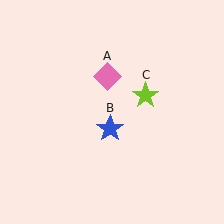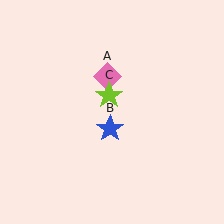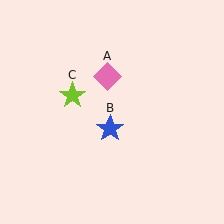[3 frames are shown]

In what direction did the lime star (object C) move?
The lime star (object C) moved left.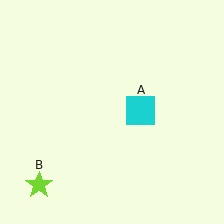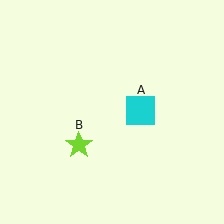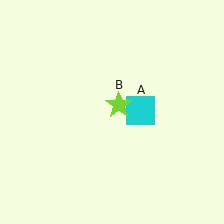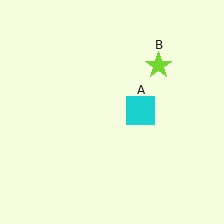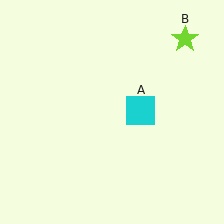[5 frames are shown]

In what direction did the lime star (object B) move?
The lime star (object B) moved up and to the right.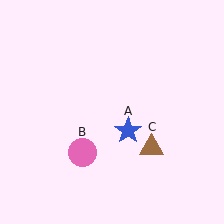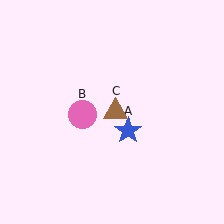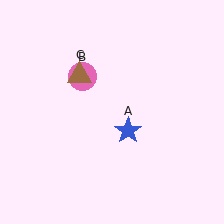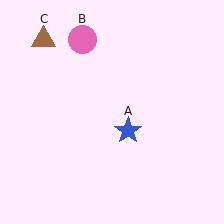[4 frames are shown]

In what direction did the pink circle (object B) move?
The pink circle (object B) moved up.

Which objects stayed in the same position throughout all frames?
Blue star (object A) remained stationary.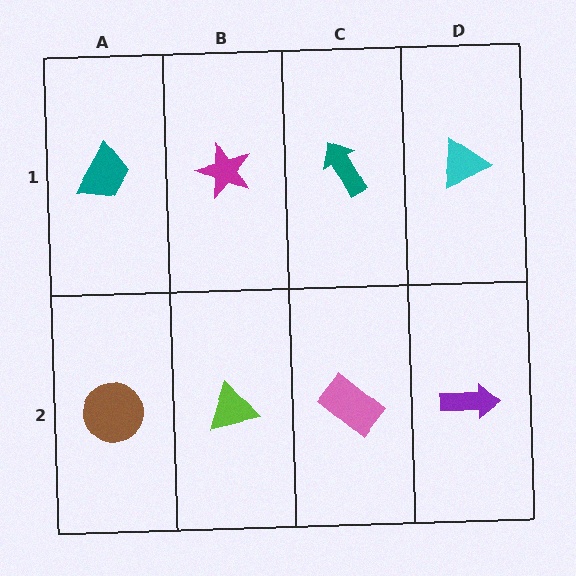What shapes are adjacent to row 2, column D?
A cyan triangle (row 1, column D), a pink rectangle (row 2, column C).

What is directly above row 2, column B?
A magenta star.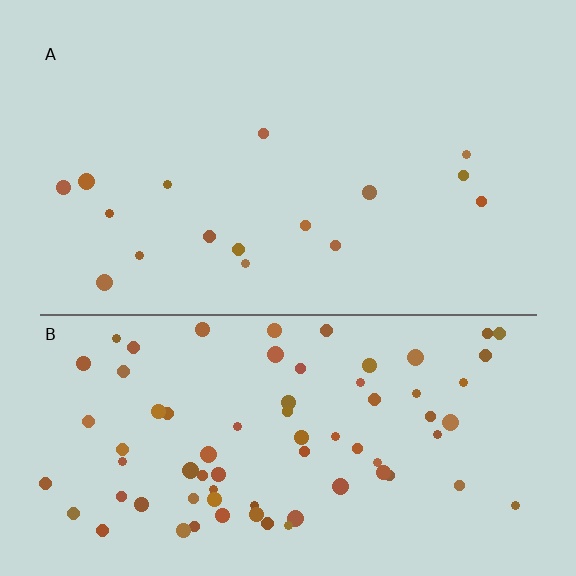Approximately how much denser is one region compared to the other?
Approximately 4.6× — region B over region A.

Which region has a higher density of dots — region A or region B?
B (the bottom).